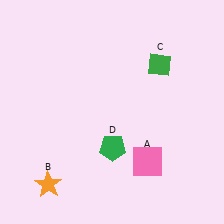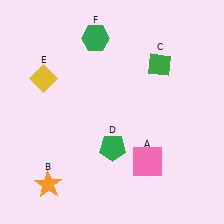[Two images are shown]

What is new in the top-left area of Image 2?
A yellow diamond (E) was added in the top-left area of Image 2.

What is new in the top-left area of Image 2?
A green hexagon (F) was added in the top-left area of Image 2.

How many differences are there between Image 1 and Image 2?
There are 2 differences between the two images.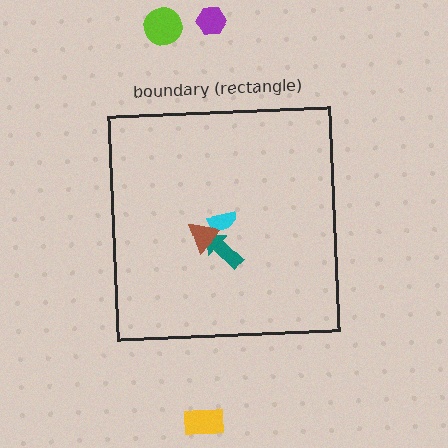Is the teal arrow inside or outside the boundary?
Inside.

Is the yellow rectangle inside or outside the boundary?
Outside.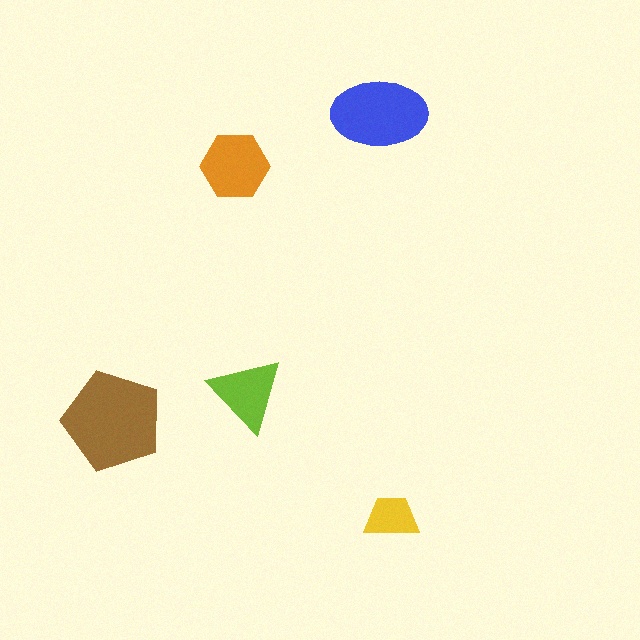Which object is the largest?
The brown pentagon.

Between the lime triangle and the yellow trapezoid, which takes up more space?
The lime triangle.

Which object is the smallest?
The yellow trapezoid.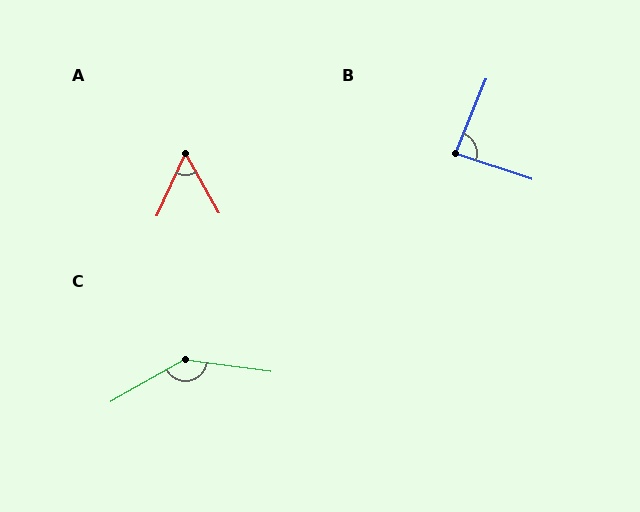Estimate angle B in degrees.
Approximately 86 degrees.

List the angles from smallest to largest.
A (54°), B (86°), C (143°).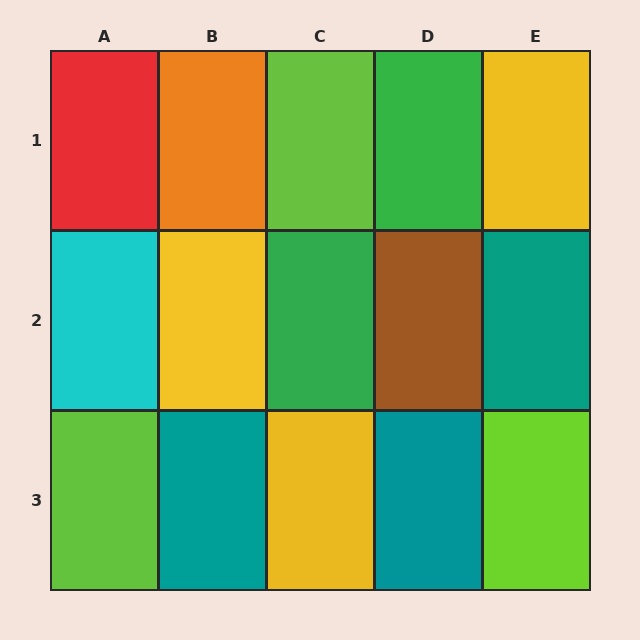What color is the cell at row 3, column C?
Yellow.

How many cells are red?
1 cell is red.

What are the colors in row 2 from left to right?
Cyan, yellow, green, brown, teal.